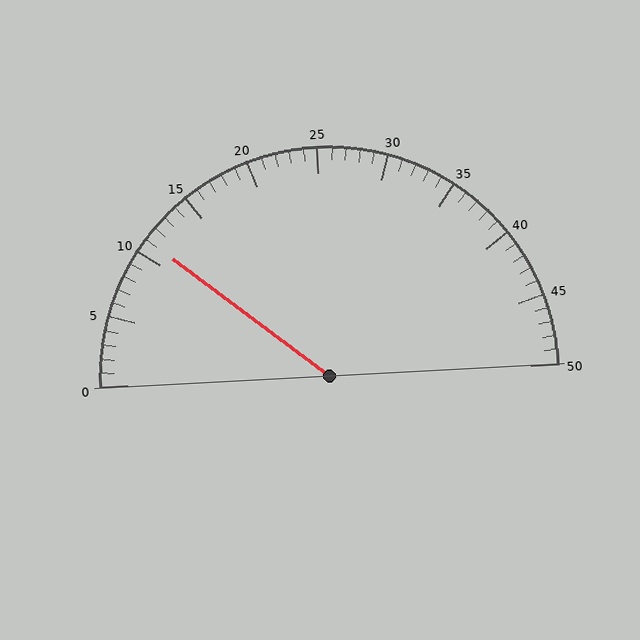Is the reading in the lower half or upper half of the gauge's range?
The reading is in the lower half of the range (0 to 50).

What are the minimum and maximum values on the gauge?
The gauge ranges from 0 to 50.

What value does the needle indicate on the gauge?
The needle indicates approximately 11.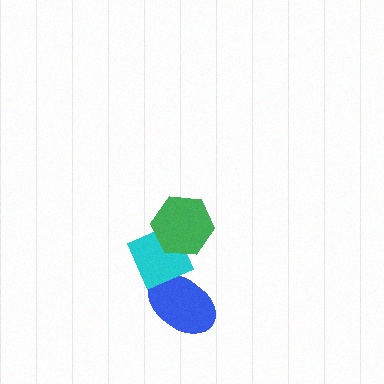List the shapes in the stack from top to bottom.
From top to bottom: the green hexagon, the cyan diamond, the blue ellipse.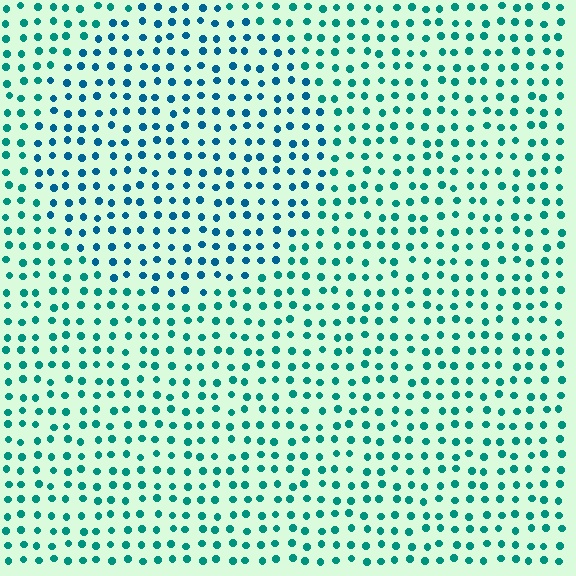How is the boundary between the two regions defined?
The boundary is defined purely by a slight shift in hue (about 28 degrees). Spacing, size, and orientation are identical on both sides.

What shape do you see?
I see a circle.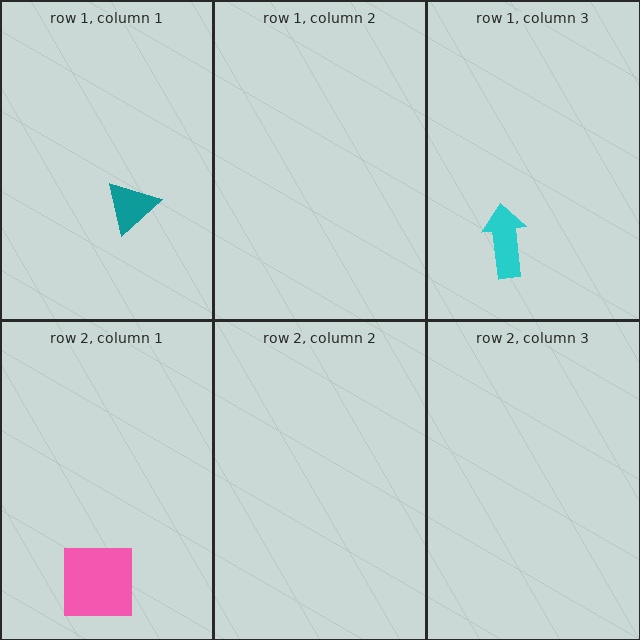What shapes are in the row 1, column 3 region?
The cyan arrow.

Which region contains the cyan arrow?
The row 1, column 3 region.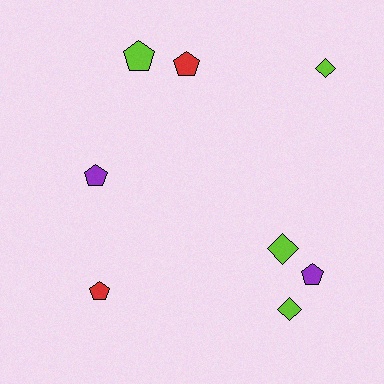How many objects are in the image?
There are 8 objects.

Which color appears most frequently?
Lime, with 4 objects.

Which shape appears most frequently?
Pentagon, with 5 objects.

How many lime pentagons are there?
There is 1 lime pentagon.